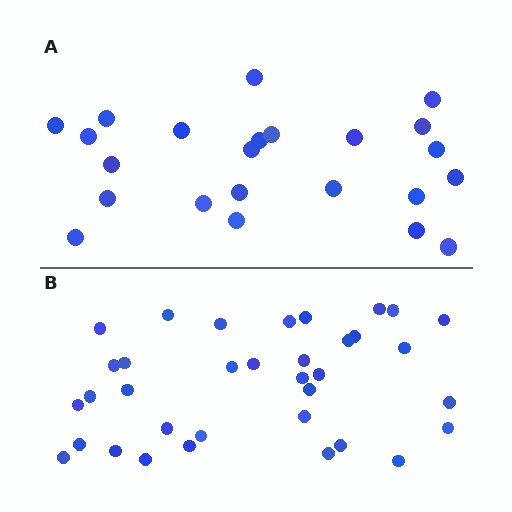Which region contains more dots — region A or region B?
Region B (the bottom region) has more dots.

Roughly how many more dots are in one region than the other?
Region B has roughly 12 or so more dots than region A.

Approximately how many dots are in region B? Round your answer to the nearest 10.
About 40 dots. (The exact count is 35, which rounds to 40.)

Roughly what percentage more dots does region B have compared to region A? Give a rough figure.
About 50% more.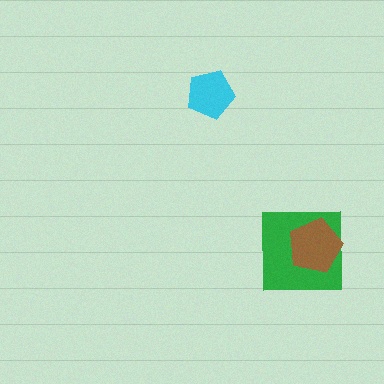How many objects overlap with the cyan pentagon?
0 objects overlap with the cyan pentagon.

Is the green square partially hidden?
Yes, it is partially covered by another shape.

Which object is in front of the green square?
The brown pentagon is in front of the green square.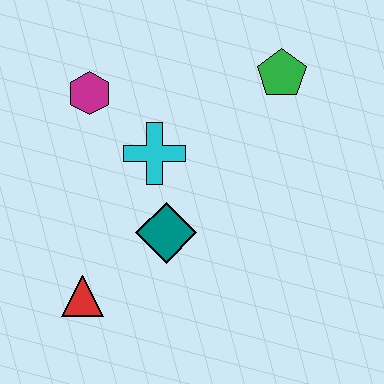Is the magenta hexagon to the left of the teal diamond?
Yes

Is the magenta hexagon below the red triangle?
No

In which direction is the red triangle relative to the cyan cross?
The red triangle is below the cyan cross.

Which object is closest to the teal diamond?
The cyan cross is closest to the teal diamond.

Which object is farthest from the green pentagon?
The red triangle is farthest from the green pentagon.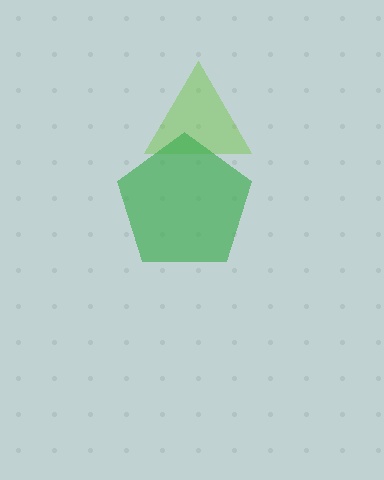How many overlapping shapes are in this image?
There are 2 overlapping shapes in the image.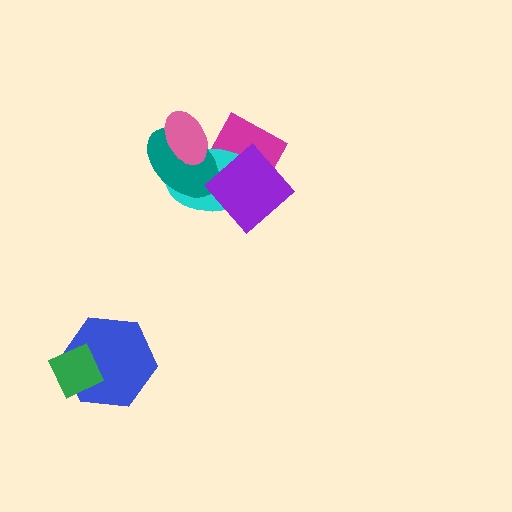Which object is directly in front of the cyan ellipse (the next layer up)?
The teal ellipse is directly in front of the cyan ellipse.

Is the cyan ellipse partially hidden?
Yes, it is partially covered by another shape.